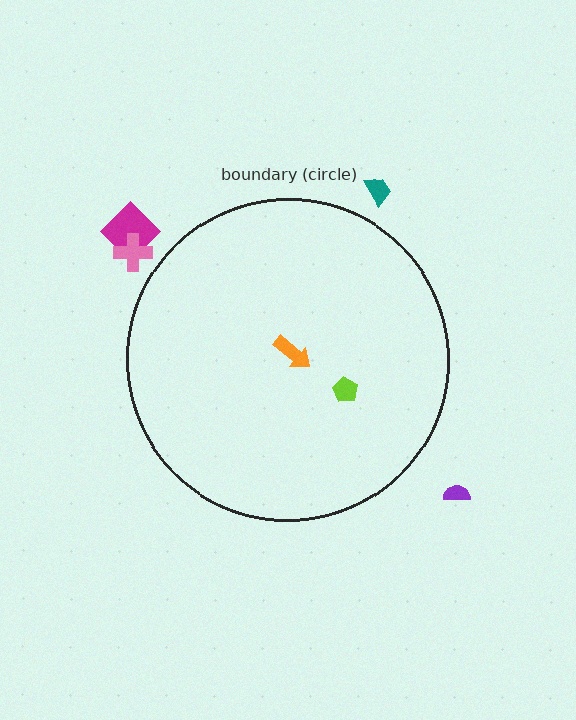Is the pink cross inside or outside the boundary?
Outside.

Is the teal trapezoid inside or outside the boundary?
Outside.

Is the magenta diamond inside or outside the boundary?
Outside.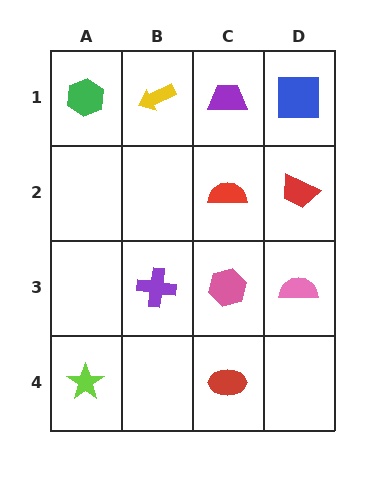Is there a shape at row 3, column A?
No, that cell is empty.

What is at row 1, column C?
A purple trapezoid.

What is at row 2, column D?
A red trapezoid.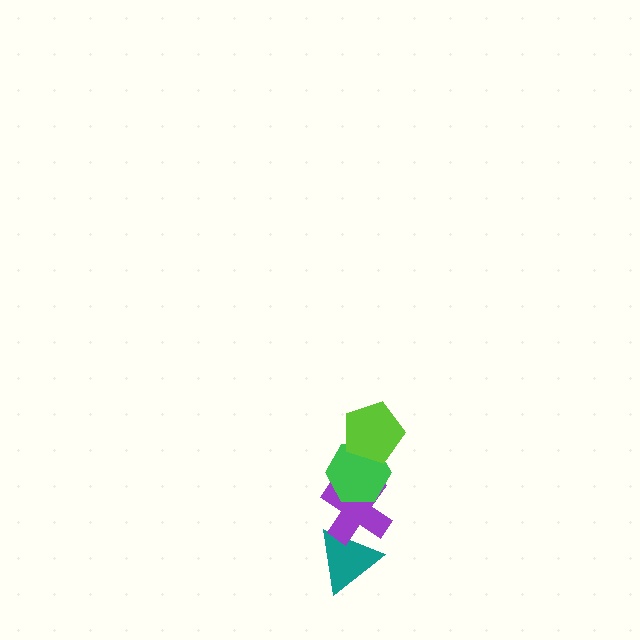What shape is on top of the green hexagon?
The lime pentagon is on top of the green hexagon.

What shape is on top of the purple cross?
The green hexagon is on top of the purple cross.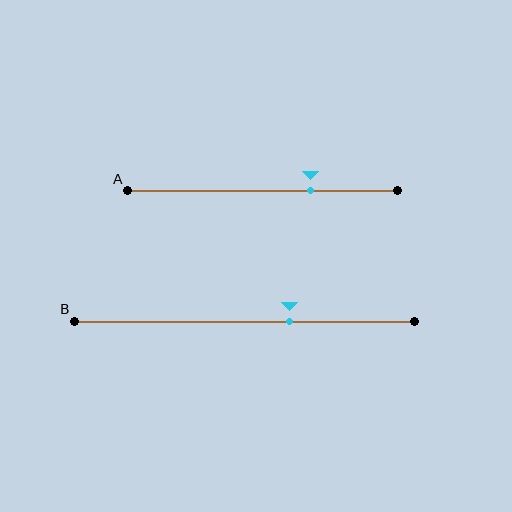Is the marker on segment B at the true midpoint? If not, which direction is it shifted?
No, the marker on segment B is shifted to the right by about 13% of the segment length.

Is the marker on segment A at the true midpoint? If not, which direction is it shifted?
No, the marker on segment A is shifted to the right by about 18% of the segment length.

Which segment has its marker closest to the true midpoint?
Segment B has its marker closest to the true midpoint.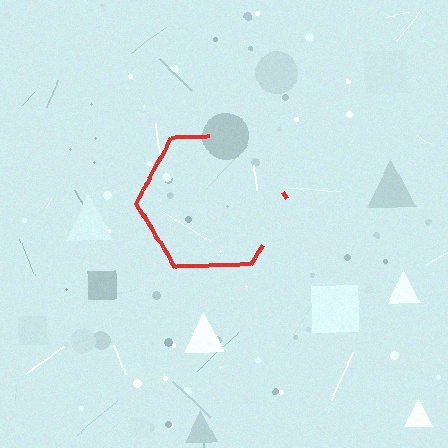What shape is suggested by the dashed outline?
The dashed outline suggests a hexagon.